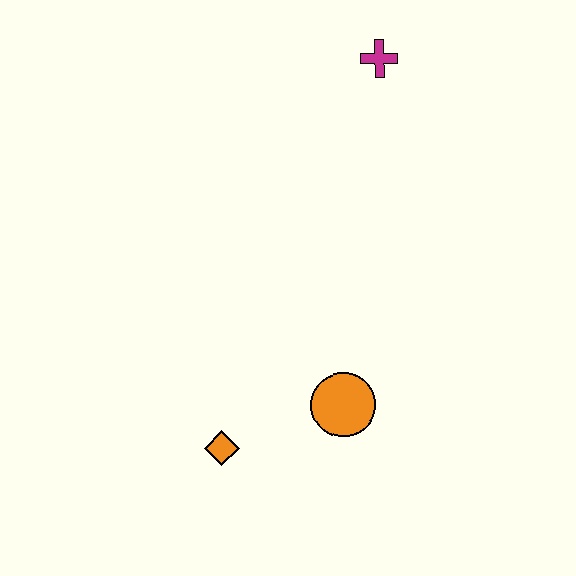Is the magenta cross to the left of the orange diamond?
No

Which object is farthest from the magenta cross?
The orange diamond is farthest from the magenta cross.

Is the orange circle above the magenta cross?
No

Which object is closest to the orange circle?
The orange diamond is closest to the orange circle.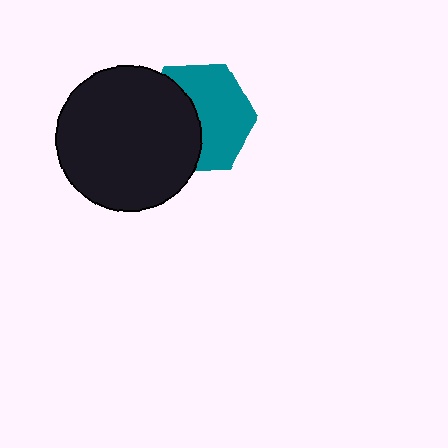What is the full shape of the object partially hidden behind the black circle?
The partially hidden object is a teal hexagon.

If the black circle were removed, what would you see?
You would see the complete teal hexagon.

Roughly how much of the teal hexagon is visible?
About half of it is visible (roughly 56%).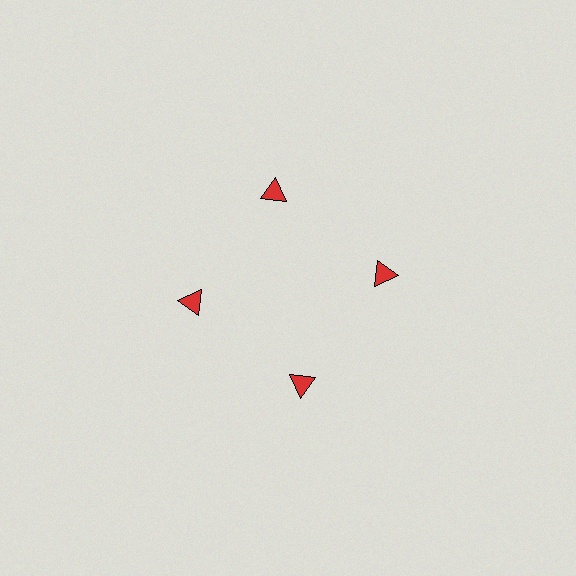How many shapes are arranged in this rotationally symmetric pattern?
There are 4 shapes, arranged in 4 groups of 1.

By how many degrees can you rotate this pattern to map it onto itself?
The pattern maps onto itself every 90 degrees of rotation.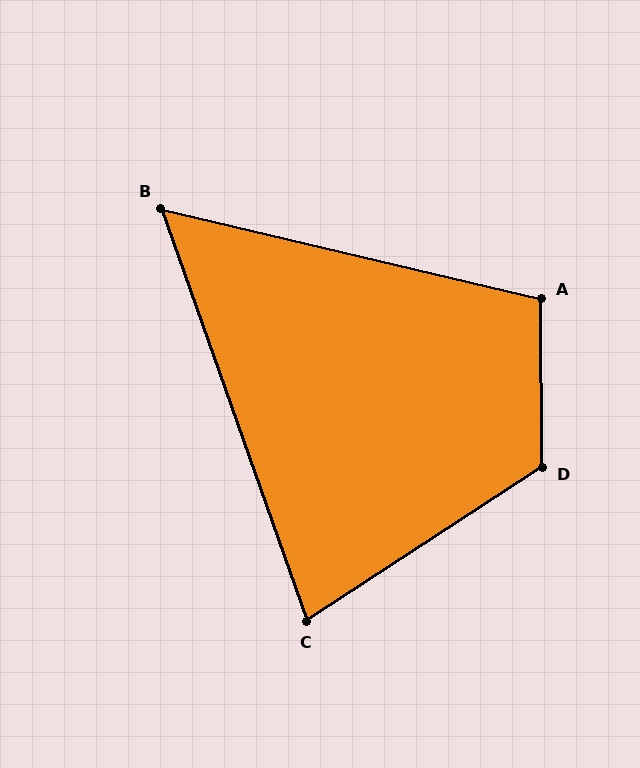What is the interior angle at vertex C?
Approximately 76 degrees (acute).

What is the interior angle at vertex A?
Approximately 104 degrees (obtuse).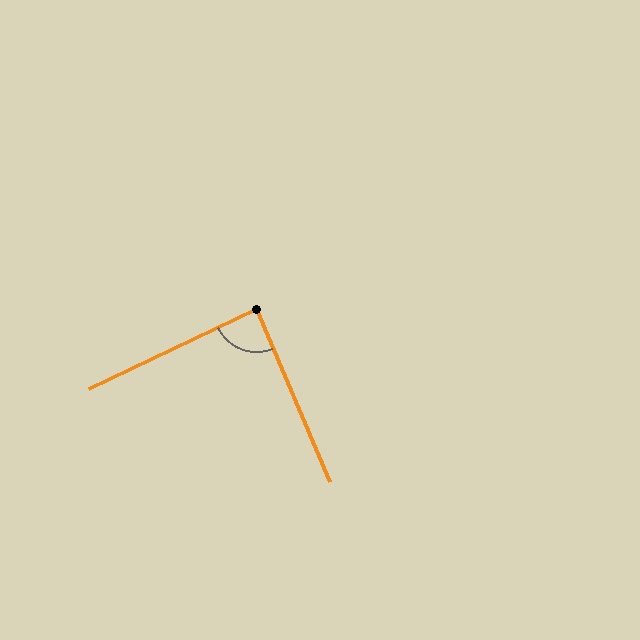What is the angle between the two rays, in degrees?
Approximately 88 degrees.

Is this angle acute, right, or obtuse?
It is approximately a right angle.